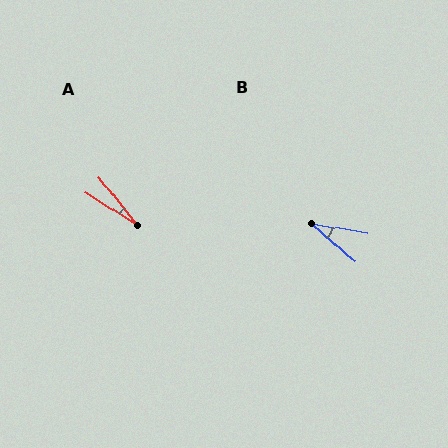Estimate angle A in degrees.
Approximately 19 degrees.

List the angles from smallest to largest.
A (19°), B (32°).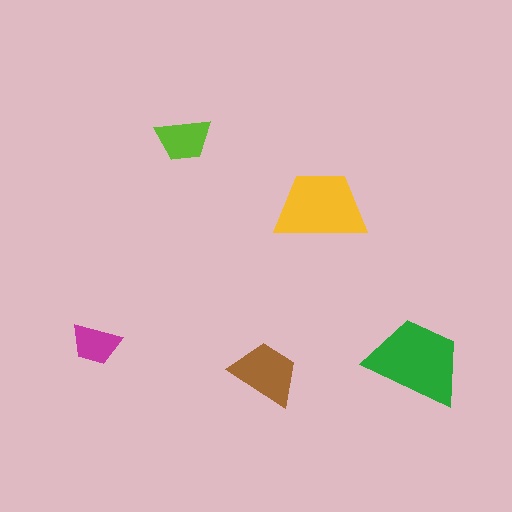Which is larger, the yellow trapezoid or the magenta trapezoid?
The yellow one.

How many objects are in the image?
There are 5 objects in the image.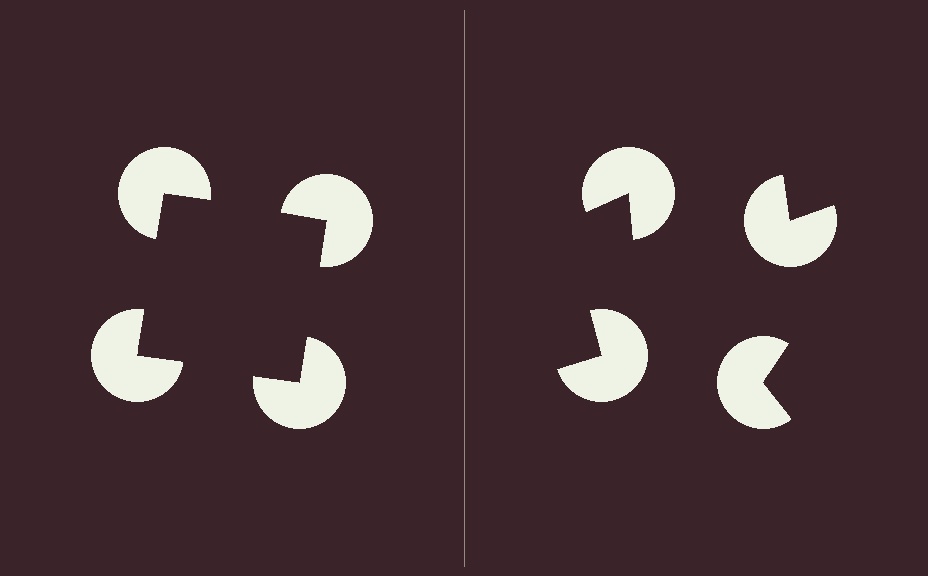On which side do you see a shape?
An illusory square appears on the left side. On the right side the wedge cuts are rotated, so no coherent shape forms.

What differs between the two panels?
The pac-man discs are positioned identically on both sides; only the wedge orientations differ. On the left they align to a square; on the right they are misaligned.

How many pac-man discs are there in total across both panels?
8 — 4 on each side.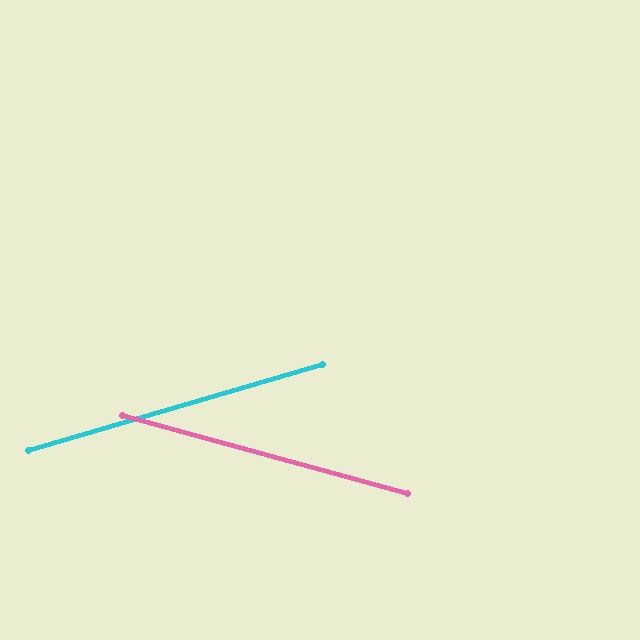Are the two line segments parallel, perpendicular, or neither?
Neither parallel nor perpendicular — they differ by about 31°.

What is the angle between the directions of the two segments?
Approximately 31 degrees.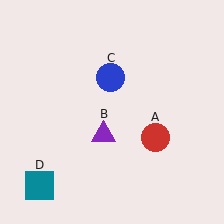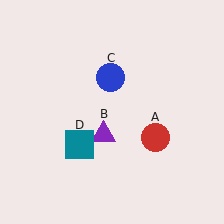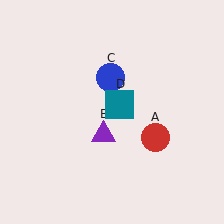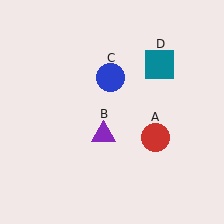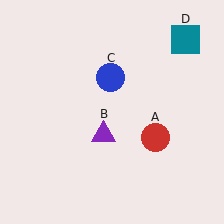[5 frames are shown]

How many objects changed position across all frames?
1 object changed position: teal square (object D).